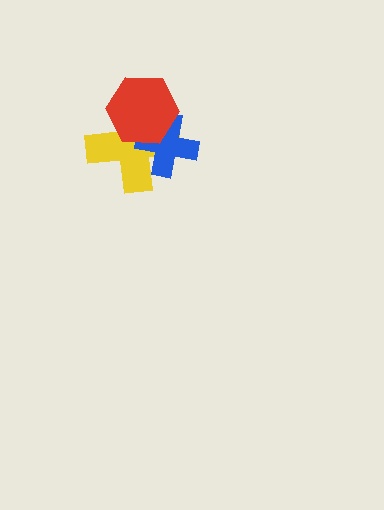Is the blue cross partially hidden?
Yes, it is partially covered by another shape.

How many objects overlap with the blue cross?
2 objects overlap with the blue cross.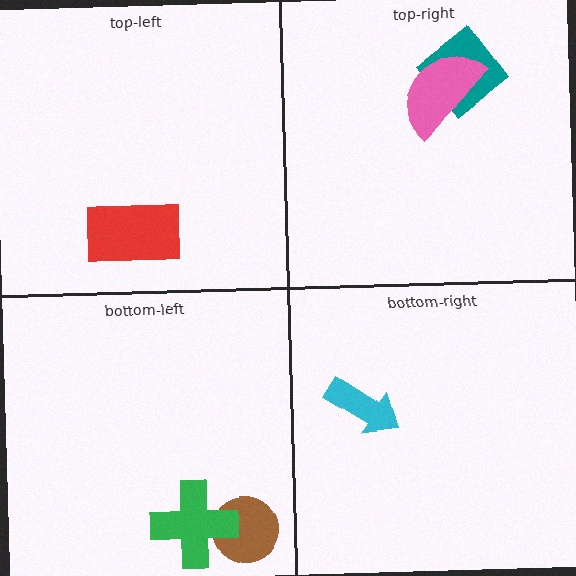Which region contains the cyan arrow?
The bottom-right region.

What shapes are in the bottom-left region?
The brown circle, the green cross.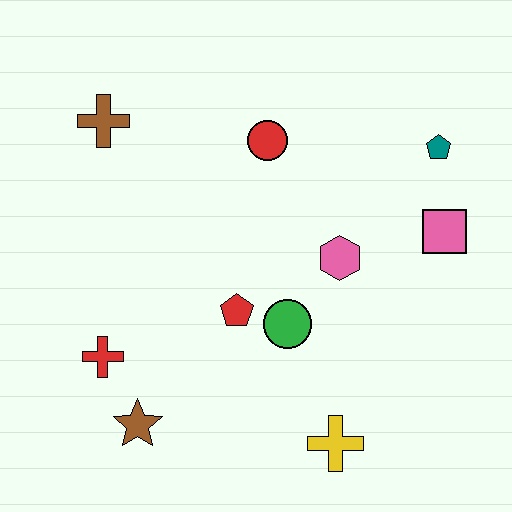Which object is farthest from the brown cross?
The yellow cross is farthest from the brown cross.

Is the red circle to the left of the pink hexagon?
Yes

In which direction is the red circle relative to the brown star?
The red circle is above the brown star.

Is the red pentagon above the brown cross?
No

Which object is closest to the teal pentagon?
The pink square is closest to the teal pentagon.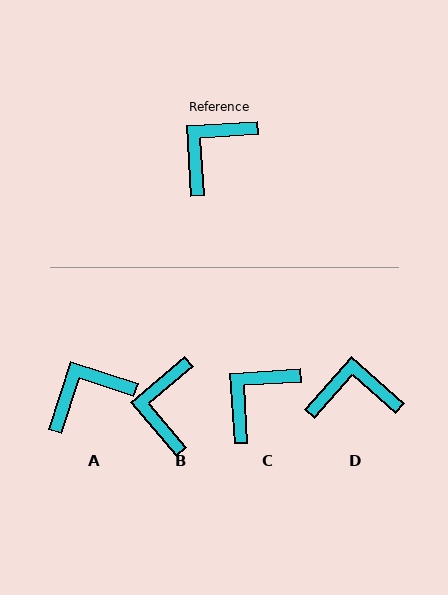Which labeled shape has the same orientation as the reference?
C.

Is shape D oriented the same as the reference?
No, it is off by about 45 degrees.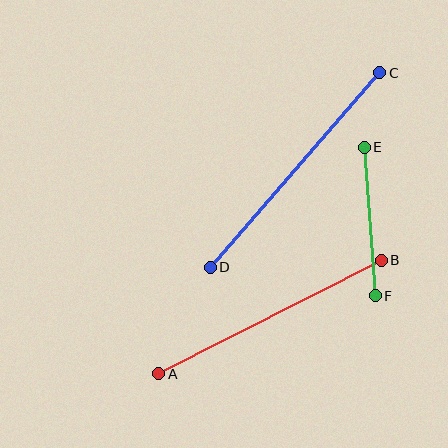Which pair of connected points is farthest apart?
Points C and D are farthest apart.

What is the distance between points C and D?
The distance is approximately 258 pixels.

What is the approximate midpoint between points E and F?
The midpoint is at approximately (370, 221) pixels.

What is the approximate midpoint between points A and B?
The midpoint is at approximately (270, 317) pixels.